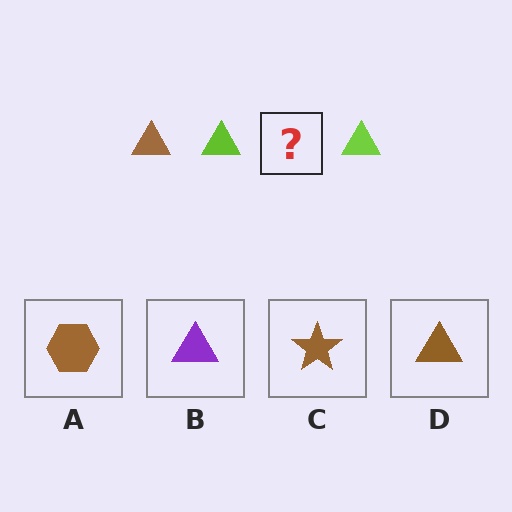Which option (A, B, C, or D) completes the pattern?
D.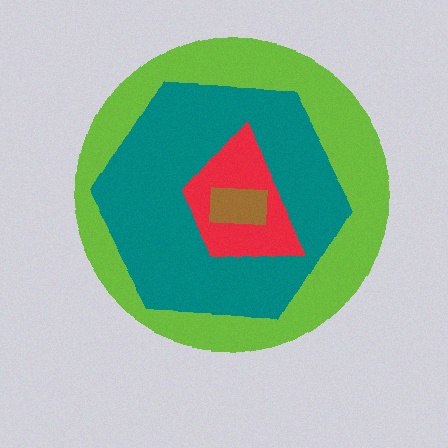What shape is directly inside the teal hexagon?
The red trapezoid.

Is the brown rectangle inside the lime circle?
Yes.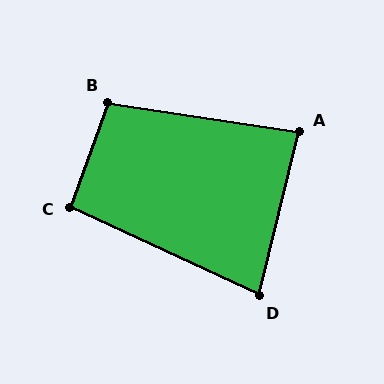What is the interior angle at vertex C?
Approximately 95 degrees (obtuse).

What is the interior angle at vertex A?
Approximately 85 degrees (acute).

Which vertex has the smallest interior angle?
D, at approximately 79 degrees.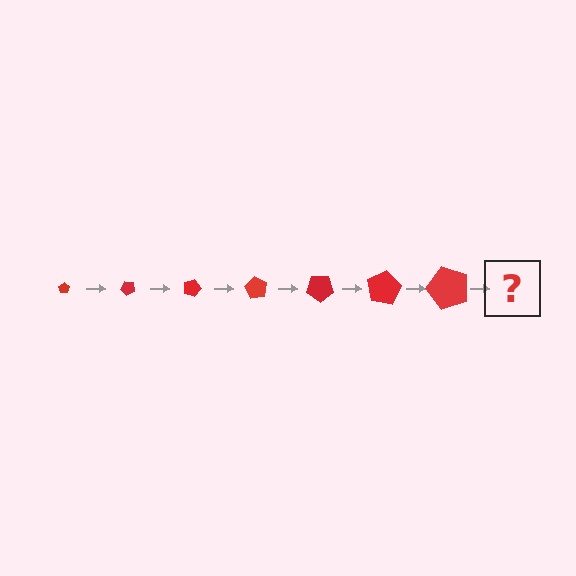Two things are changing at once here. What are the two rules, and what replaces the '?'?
The two rules are that the pentagon grows larger each step and it rotates 45 degrees each step. The '?' should be a pentagon, larger than the previous one and rotated 315 degrees from the start.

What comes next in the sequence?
The next element should be a pentagon, larger than the previous one and rotated 315 degrees from the start.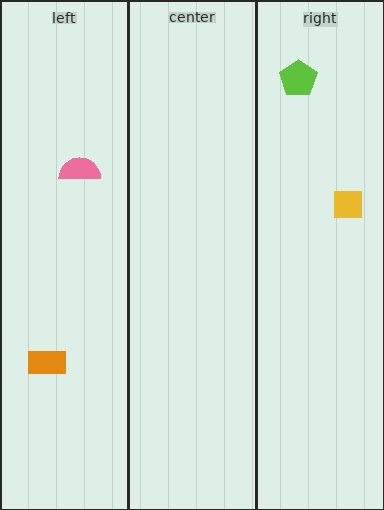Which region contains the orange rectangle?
The left region.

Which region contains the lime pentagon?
The right region.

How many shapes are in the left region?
2.